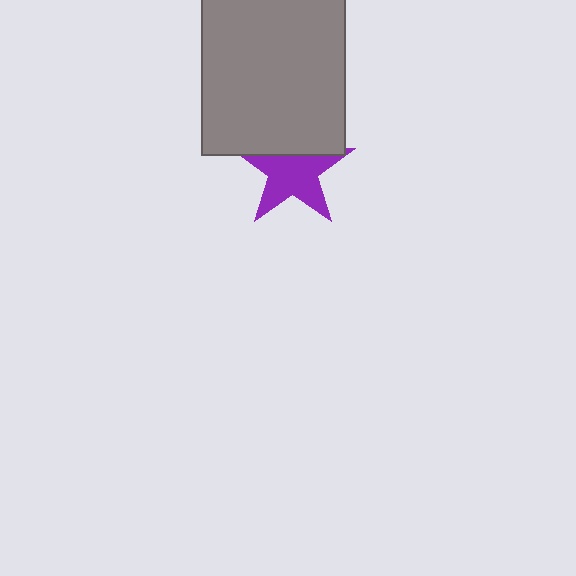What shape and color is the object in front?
The object in front is a gray rectangle.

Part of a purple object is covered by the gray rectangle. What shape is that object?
It is a star.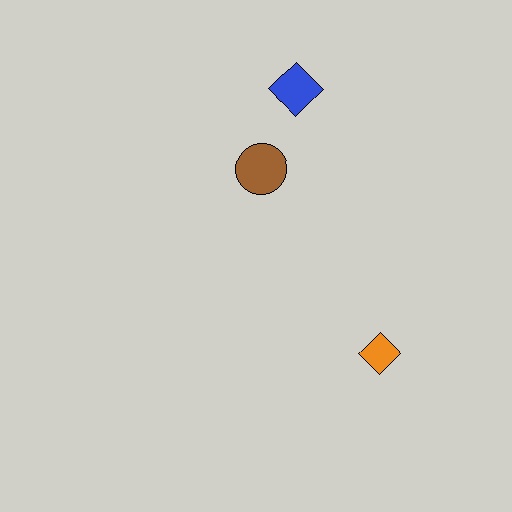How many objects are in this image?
There are 3 objects.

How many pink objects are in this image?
There are no pink objects.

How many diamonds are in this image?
There are 2 diamonds.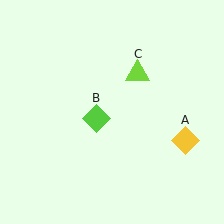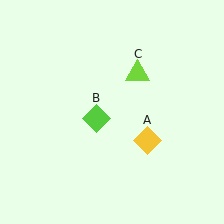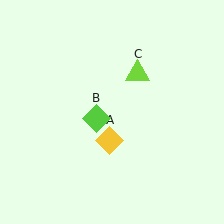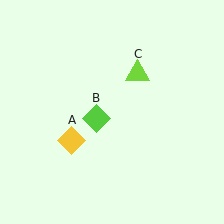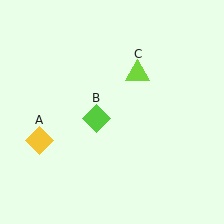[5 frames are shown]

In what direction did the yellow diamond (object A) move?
The yellow diamond (object A) moved left.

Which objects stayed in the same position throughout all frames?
Lime diamond (object B) and lime triangle (object C) remained stationary.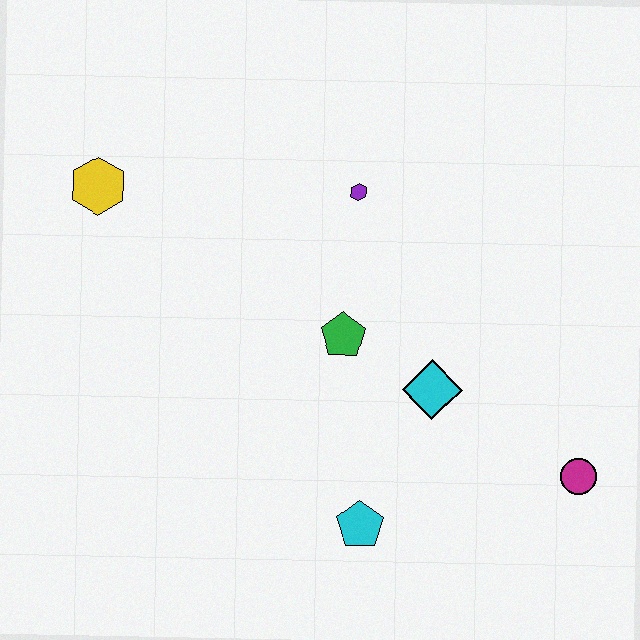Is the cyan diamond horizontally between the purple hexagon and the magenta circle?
Yes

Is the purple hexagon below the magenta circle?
No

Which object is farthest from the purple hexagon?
The magenta circle is farthest from the purple hexagon.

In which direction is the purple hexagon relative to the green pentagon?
The purple hexagon is above the green pentagon.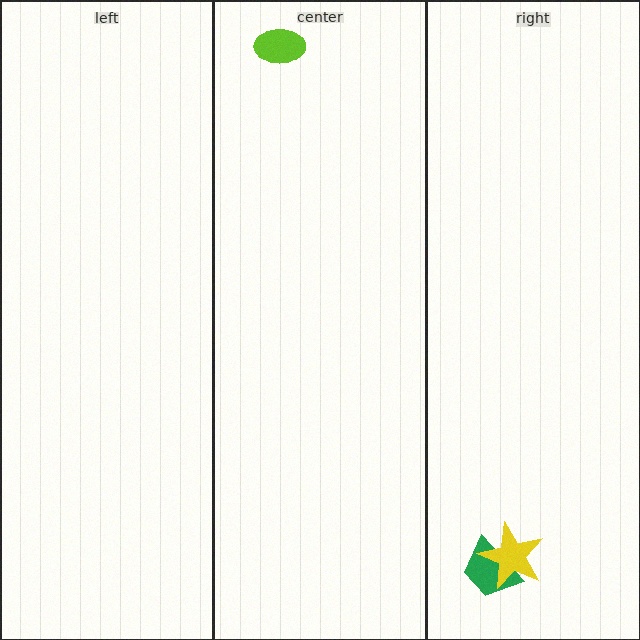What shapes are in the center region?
The lime ellipse.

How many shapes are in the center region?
1.